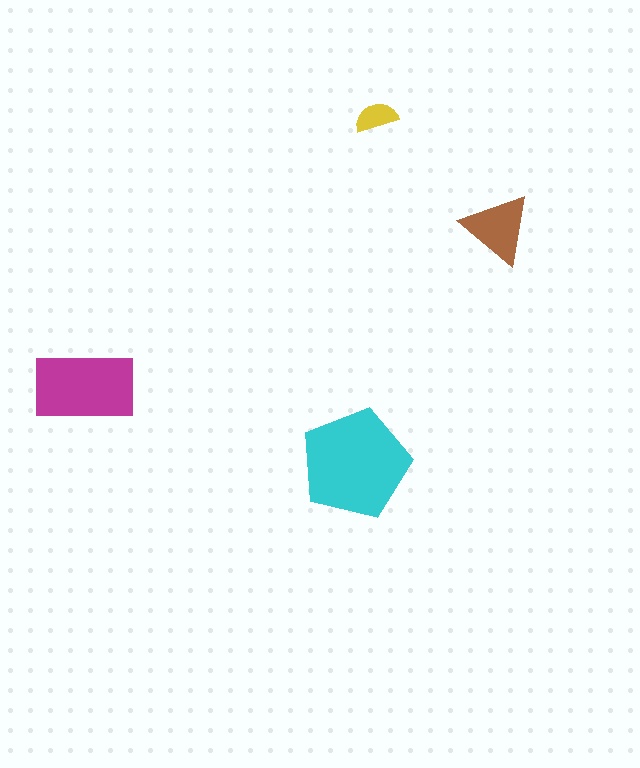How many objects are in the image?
There are 4 objects in the image.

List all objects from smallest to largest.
The yellow semicircle, the brown triangle, the magenta rectangle, the cyan pentagon.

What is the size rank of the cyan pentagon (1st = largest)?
1st.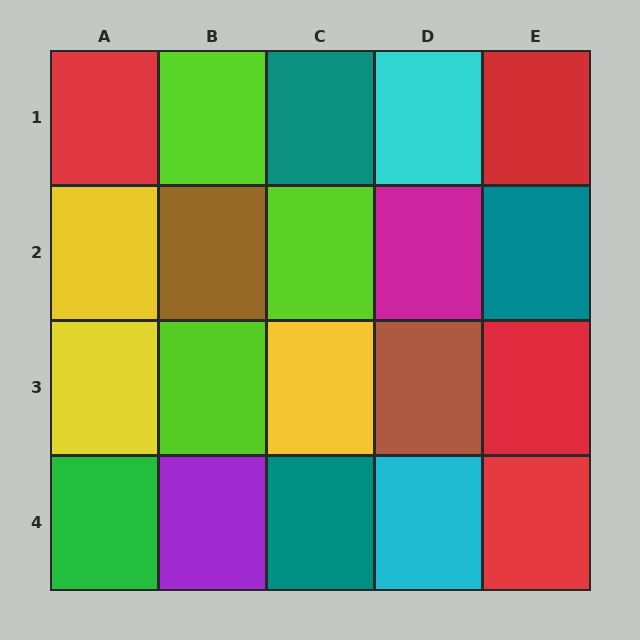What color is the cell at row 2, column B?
Brown.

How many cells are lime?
3 cells are lime.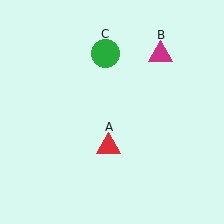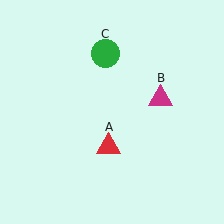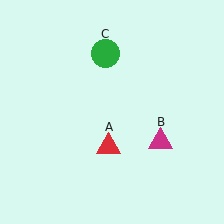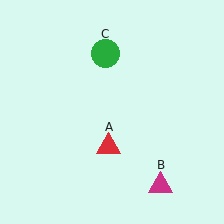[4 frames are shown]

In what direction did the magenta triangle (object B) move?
The magenta triangle (object B) moved down.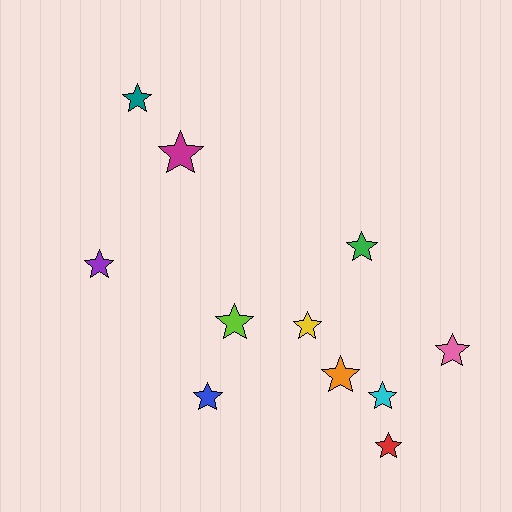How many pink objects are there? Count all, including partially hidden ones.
There is 1 pink object.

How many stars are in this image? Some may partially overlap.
There are 11 stars.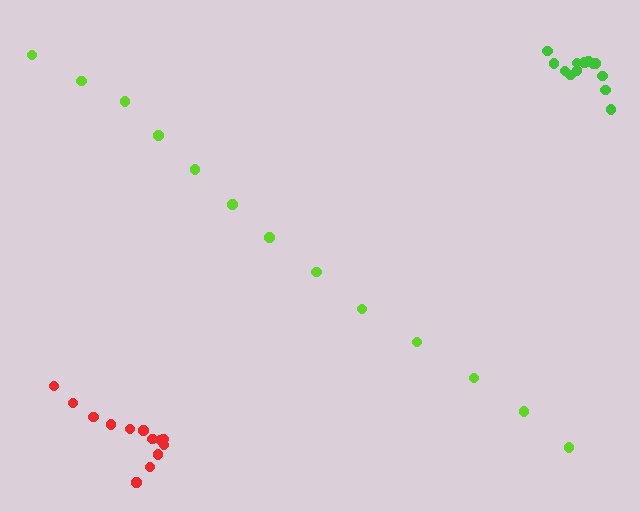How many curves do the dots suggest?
There are 3 distinct paths.